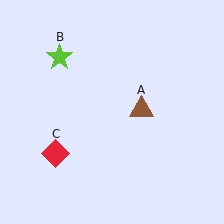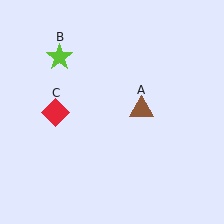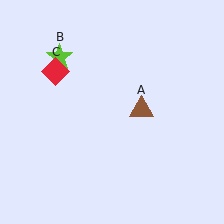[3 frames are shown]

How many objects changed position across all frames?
1 object changed position: red diamond (object C).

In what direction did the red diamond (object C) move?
The red diamond (object C) moved up.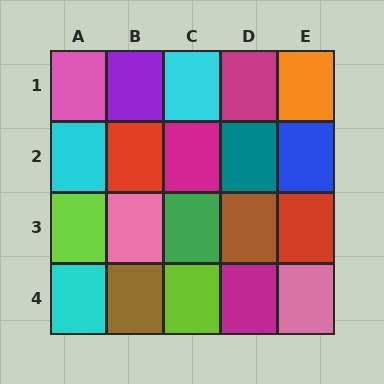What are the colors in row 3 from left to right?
Lime, pink, green, brown, red.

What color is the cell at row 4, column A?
Cyan.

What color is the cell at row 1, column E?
Orange.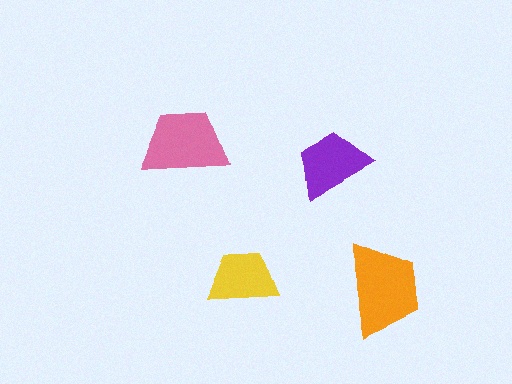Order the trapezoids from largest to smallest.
the orange one, the pink one, the purple one, the yellow one.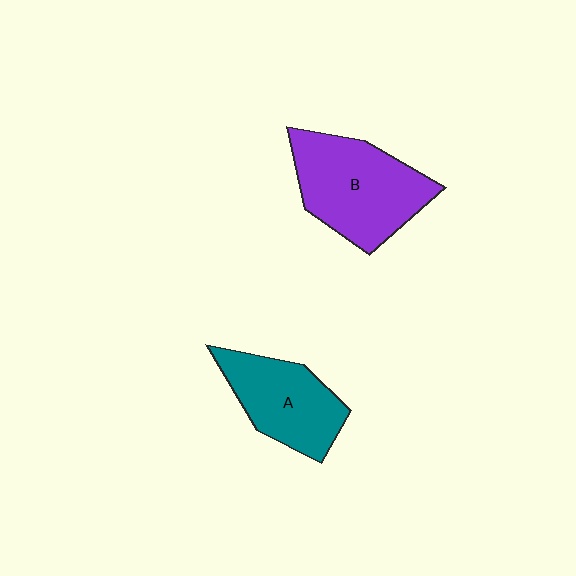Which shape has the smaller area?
Shape A (teal).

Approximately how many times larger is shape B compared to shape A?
Approximately 1.3 times.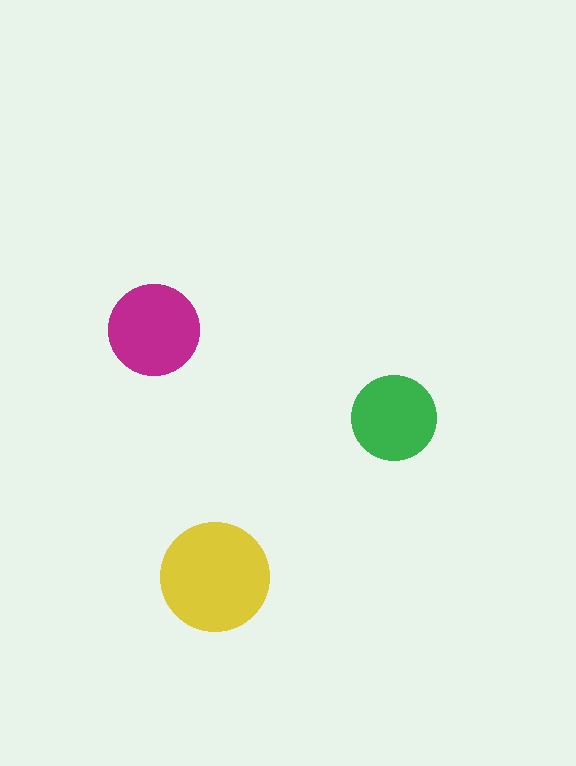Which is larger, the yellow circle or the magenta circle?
The yellow one.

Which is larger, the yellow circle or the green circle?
The yellow one.